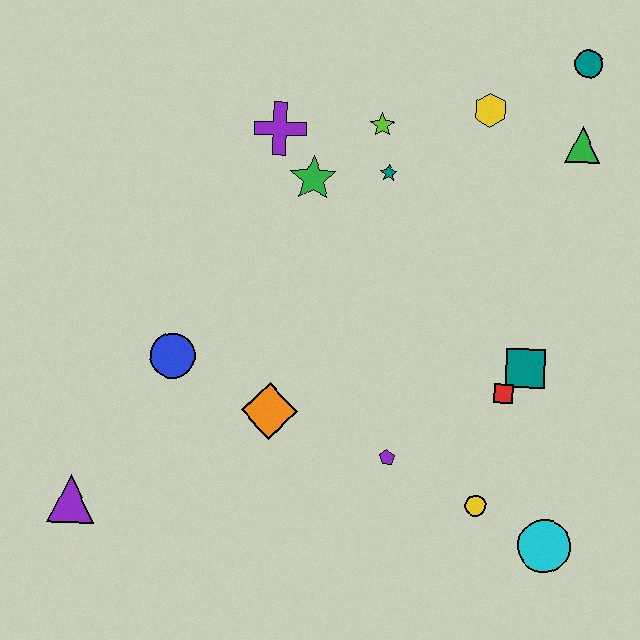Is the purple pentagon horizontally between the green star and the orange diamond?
No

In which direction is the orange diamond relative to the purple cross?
The orange diamond is below the purple cross.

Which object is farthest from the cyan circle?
The purple cross is farthest from the cyan circle.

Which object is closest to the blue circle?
The orange diamond is closest to the blue circle.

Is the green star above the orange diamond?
Yes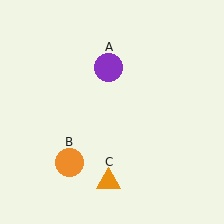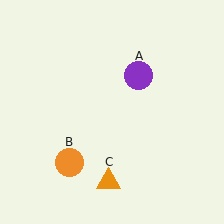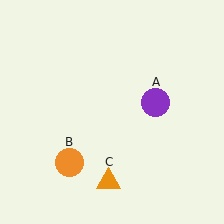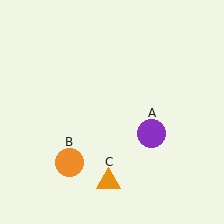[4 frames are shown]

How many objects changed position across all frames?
1 object changed position: purple circle (object A).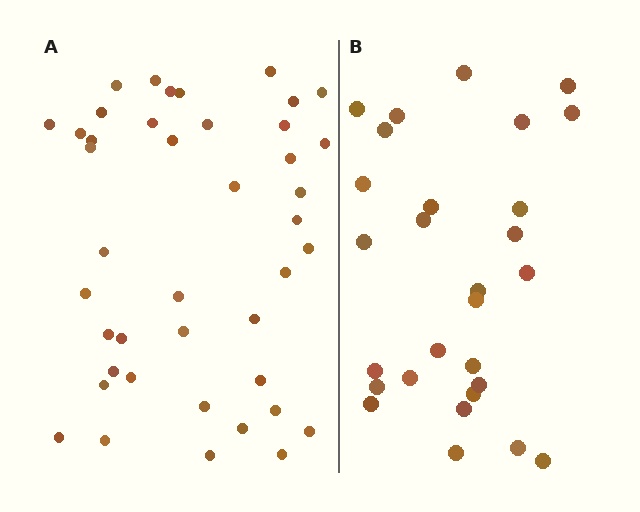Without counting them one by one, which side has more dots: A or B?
Region A (the left region) has more dots.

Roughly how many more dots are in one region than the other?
Region A has approximately 15 more dots than region B.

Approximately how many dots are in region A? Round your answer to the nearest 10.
About 40 dots. (The exact count is 42, which rounds to 40.)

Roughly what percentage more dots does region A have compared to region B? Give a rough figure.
About 50% more.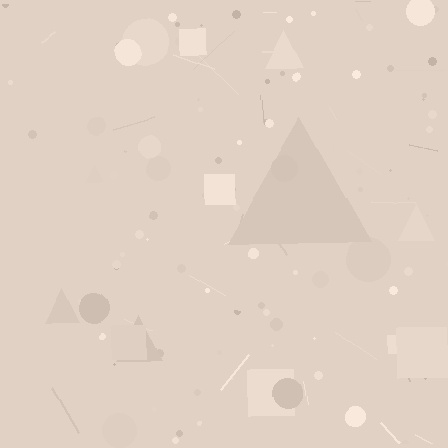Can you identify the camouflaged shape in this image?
The camouflaged shape is a triangle.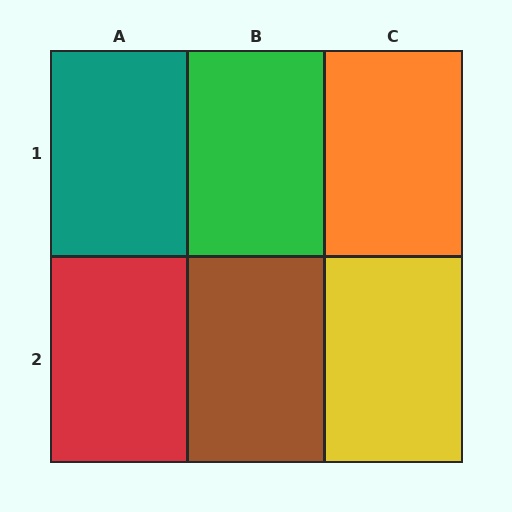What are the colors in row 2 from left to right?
Red, brown, yellow.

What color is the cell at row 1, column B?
Green.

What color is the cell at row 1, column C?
Orange.